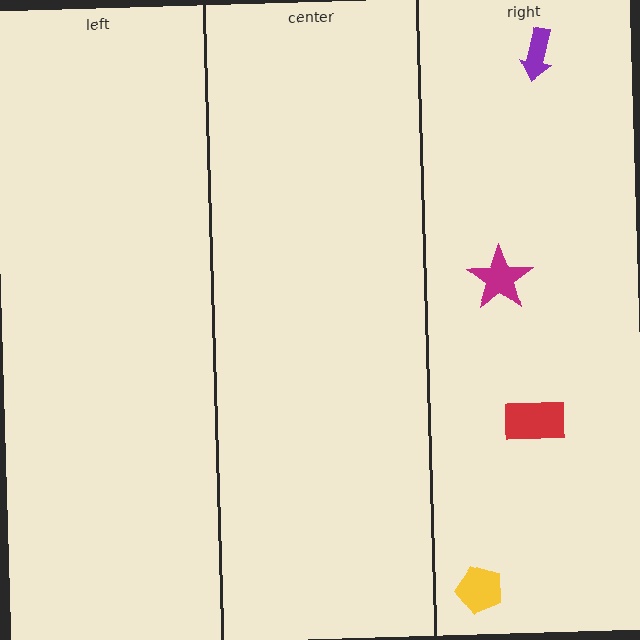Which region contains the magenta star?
The right region.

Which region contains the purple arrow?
The right region.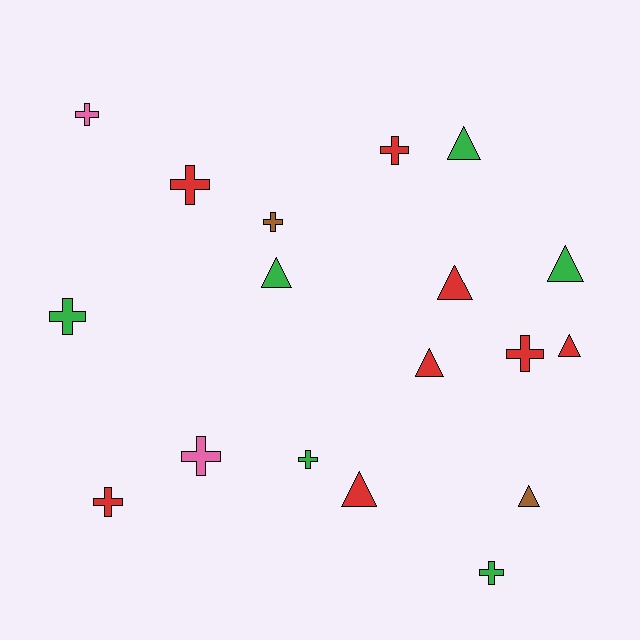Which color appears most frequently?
Red, with 8 objects.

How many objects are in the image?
There are 18 objects.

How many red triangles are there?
There are 4 red triangles.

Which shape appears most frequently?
Cross, with 10 objects.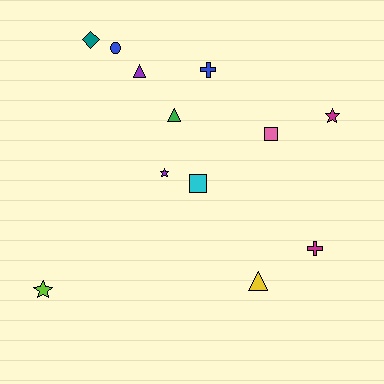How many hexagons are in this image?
There are no hexagons.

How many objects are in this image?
There are 12 objects.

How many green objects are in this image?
There is 1 green object.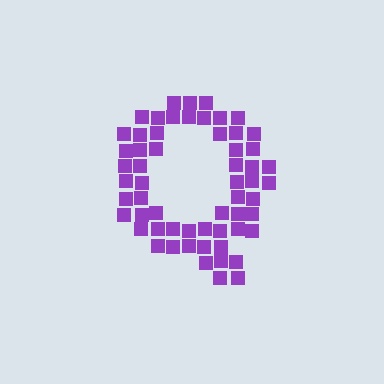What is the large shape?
The large shape is the letter Q.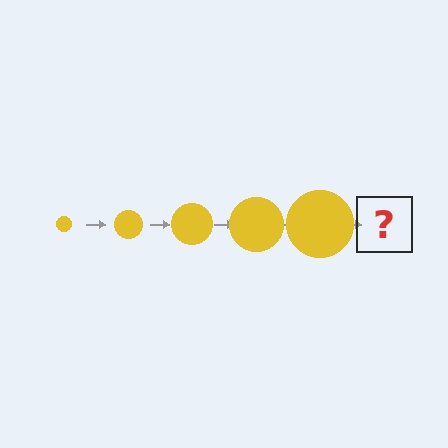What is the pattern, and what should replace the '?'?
The pattern is that the circle gets progressively larger each step. The '?' should be a yellow circle, larger than the previous one.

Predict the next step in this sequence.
The next step is a yellow circle, larger than the previous one.